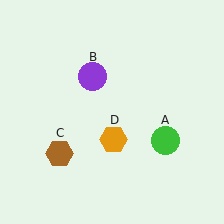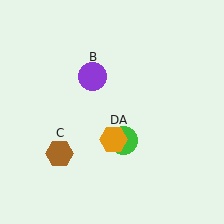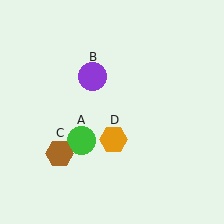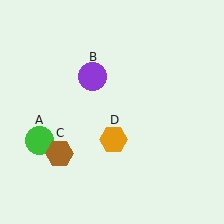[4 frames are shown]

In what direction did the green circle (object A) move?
The green circle (object A) moved left.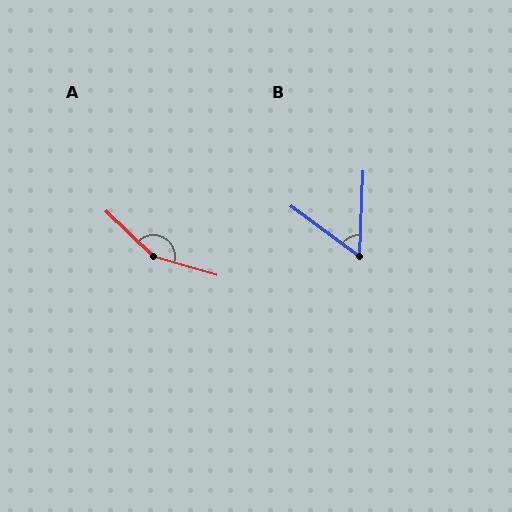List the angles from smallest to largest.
B (56°), A (153°).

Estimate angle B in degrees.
Approximately 56 degrees.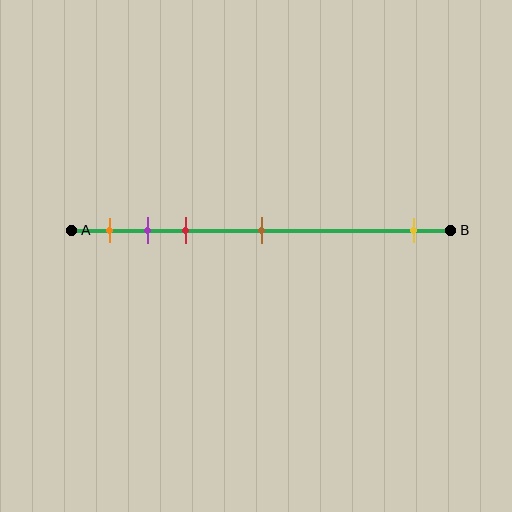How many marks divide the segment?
There are 5 marks dividing the segment.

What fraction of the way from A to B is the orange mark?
The orange mark is approximately 10% (0.1) of the way from A to B.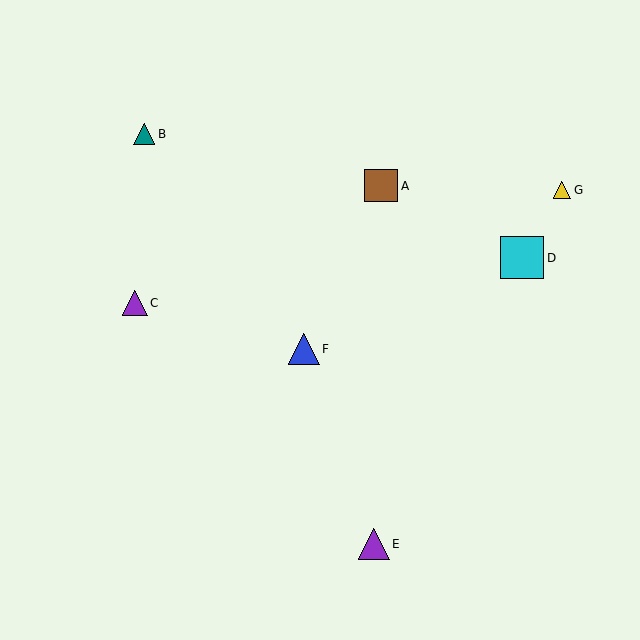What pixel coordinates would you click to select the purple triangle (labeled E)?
Click at (374, 544) to select the purple triangle E.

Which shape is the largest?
The cyan square (labeled D) is the largest.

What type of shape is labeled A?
Shape A is a brown square.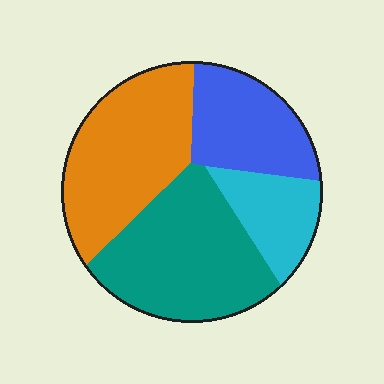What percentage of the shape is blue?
Blue covers about 20% of the shape.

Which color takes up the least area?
Cyan, at roughly 15%.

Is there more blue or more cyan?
Blue.